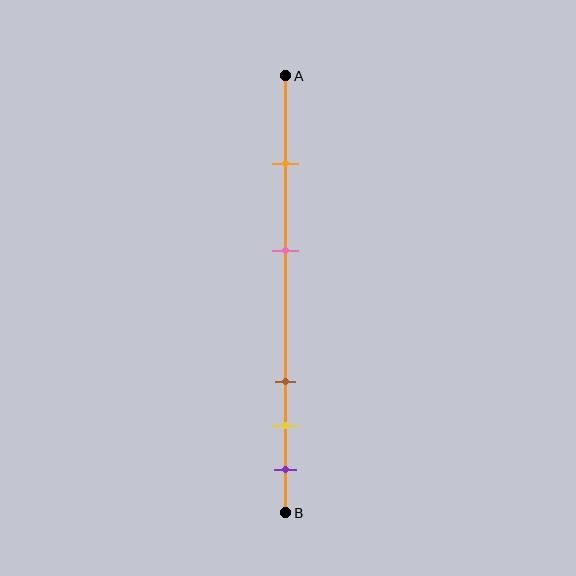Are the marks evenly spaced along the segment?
No, the marks are not evenly spaced.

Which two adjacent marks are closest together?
The yellow and purple marks are the closest adjacent pair.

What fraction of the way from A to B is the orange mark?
The orange mark is approximately 20% (0.2) of the way from A to B.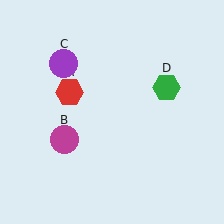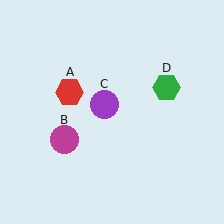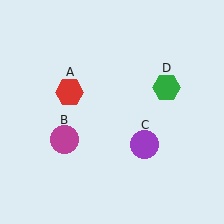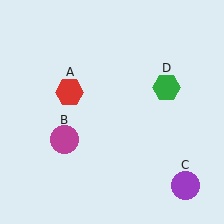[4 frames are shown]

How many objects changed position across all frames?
1 object changed position: purple circle (object C).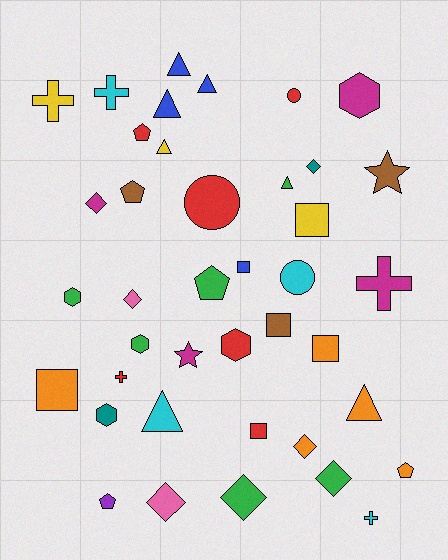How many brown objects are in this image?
There are 3 brown objects.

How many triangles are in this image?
There are 7 triangles.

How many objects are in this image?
There are 40 objects.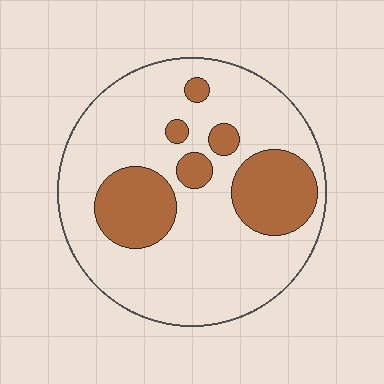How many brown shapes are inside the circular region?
6.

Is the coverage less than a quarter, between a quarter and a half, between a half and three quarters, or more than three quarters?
Less than a quarter.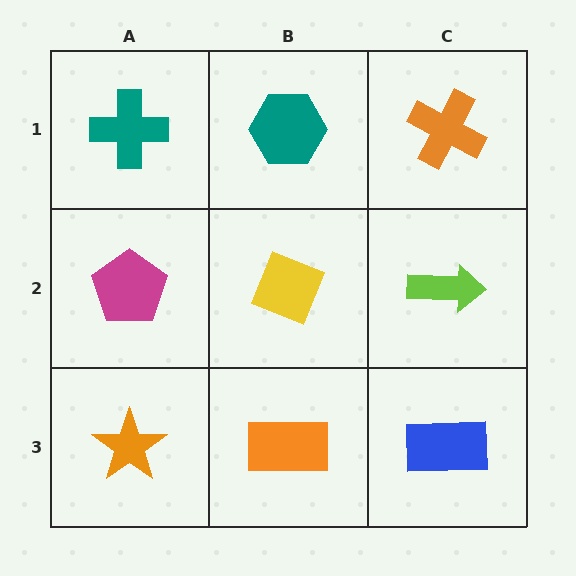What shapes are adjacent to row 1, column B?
A yellow diamond (row 2, column B), a teal cross (row 1, column A), an orange cross (row 1, column C).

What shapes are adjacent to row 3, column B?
A yellow diamond (row 2, column B), an orange star (row 3, column A), a blue rectangle (row 3, column C).